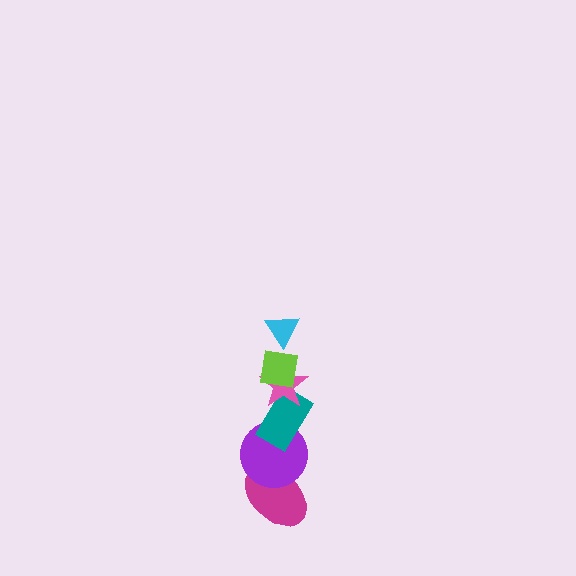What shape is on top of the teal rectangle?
The pink star is on top of the teal rectangle.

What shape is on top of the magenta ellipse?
The purple circle is on top of the magenta ellipse.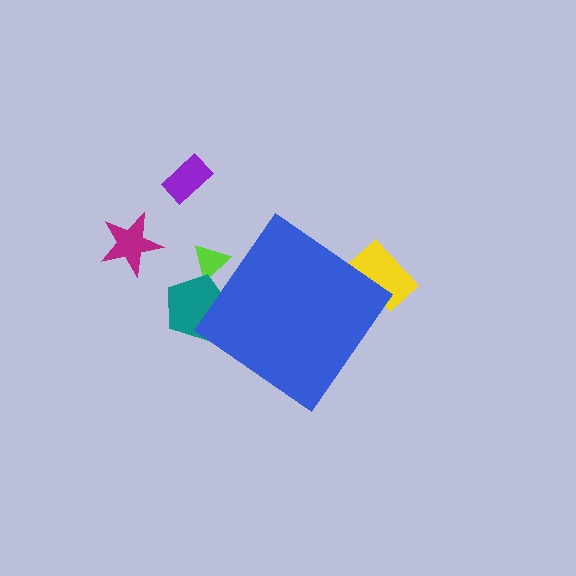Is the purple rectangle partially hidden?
No, the purple rectangle is fully visible.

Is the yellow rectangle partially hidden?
Yes, the yellow rectangle is partially hidden behind the blue diamond.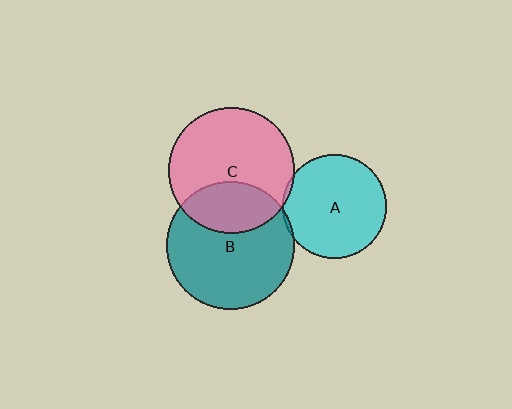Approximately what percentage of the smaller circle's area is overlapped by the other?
Approximately 5%.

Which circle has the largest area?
Circle B (teal).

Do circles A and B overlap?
Yes.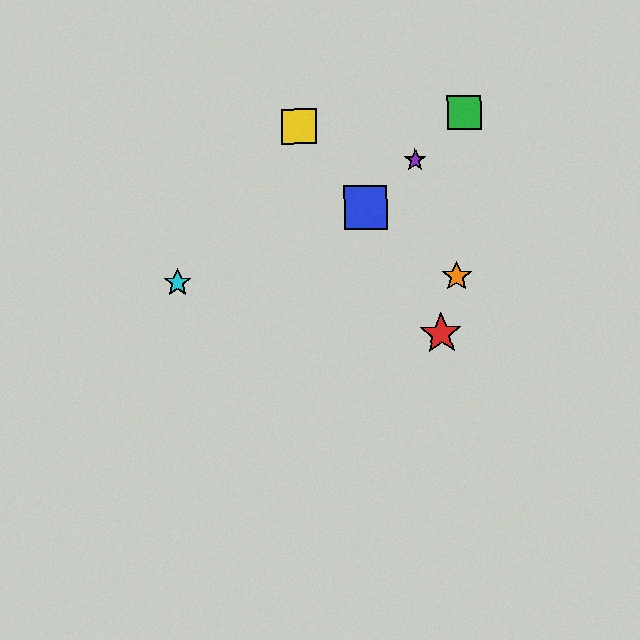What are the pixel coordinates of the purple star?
The purple star is at (415, 160).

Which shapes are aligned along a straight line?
The blue square, the green square, the purple star are aligned along a straight line.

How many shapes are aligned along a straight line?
3 shapes (the blue square, the green square, the purple star) are aligned along a straight line.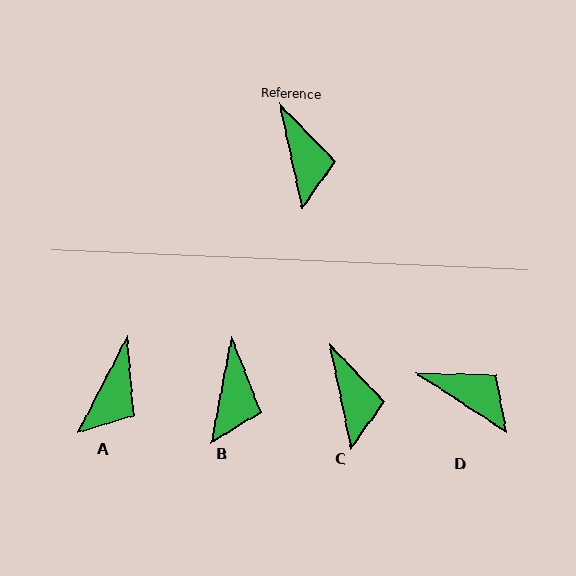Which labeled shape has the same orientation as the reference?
C.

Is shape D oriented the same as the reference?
No, it is off by about 45 degrees.